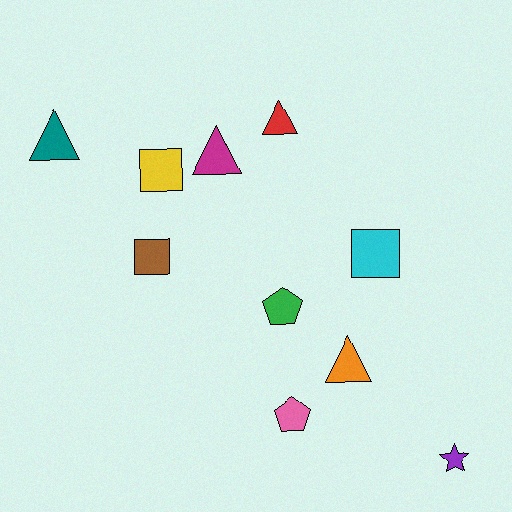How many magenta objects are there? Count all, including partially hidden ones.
There is 1 magenta object.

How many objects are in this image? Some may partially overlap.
There are 10 objects.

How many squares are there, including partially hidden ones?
There are 3 squares.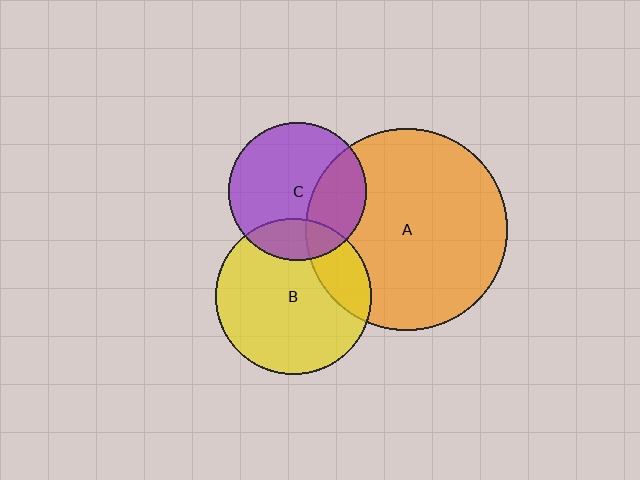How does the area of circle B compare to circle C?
Approximately 1.3 times.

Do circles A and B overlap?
Yes.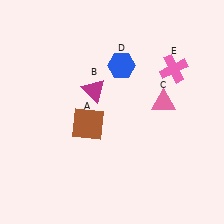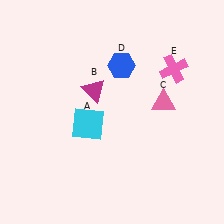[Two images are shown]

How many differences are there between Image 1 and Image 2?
There is 1 difference between the two images.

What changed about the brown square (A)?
In Image 1, A is brown. In Image 2, it changed to cyan.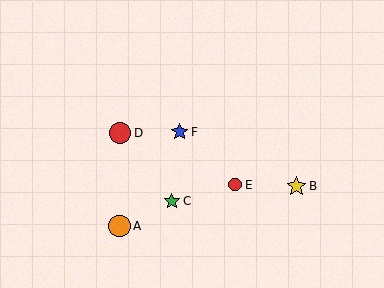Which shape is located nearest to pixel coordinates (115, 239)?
The orange circle (labeled A) at (119, 226) is nearest to that location.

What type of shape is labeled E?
Shape E is a red circle.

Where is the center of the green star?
The center of the green star is at (172, 201).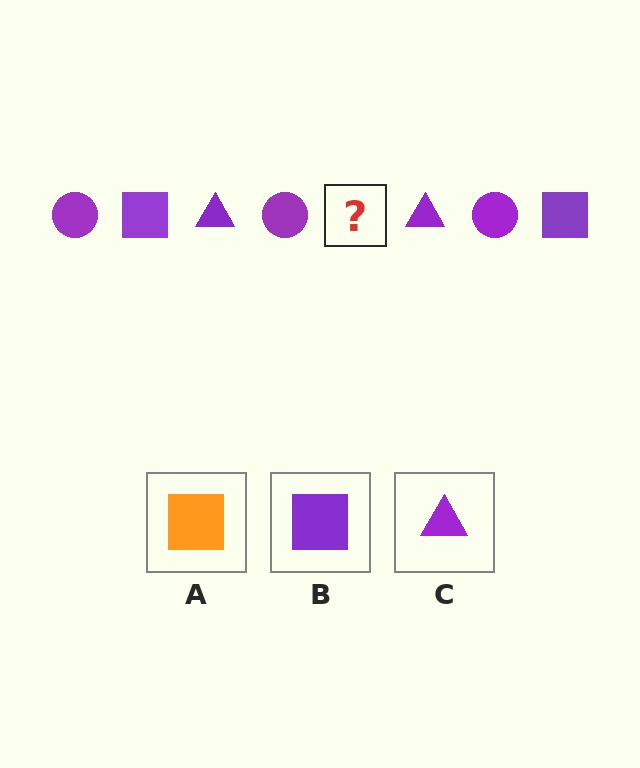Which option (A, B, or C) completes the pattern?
B.